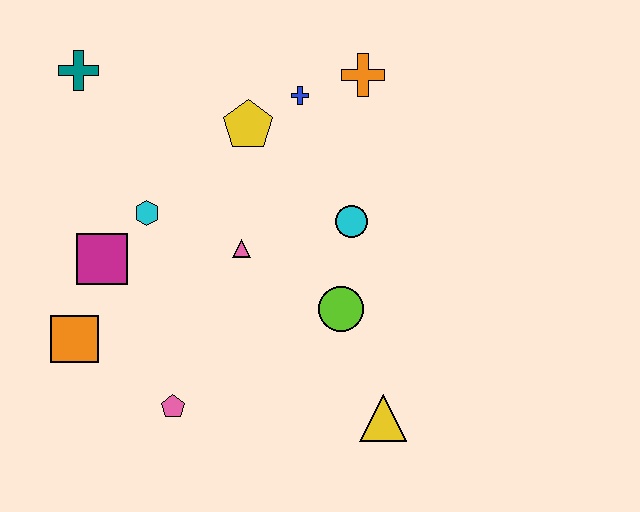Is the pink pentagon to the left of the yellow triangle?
Yes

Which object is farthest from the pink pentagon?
The orange cross is farthest from the pink pentagon.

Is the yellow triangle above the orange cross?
No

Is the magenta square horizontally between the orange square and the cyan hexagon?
Yes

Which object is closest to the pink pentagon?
The orange square is closest to the pink pentagon.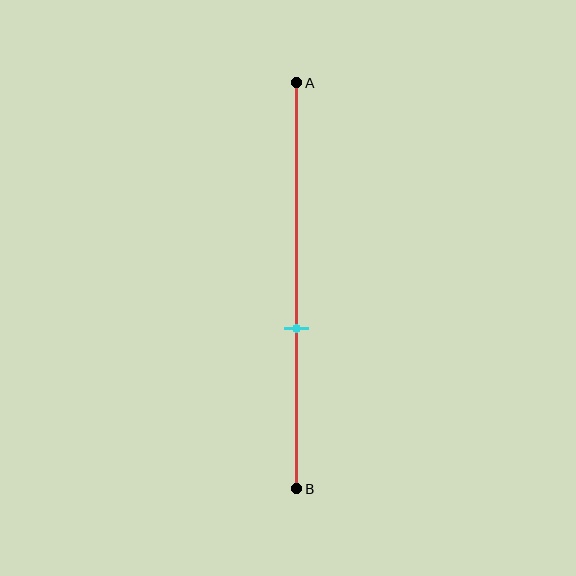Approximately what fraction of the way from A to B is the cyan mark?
The cyan mark is approximately 60% of the way from A to B.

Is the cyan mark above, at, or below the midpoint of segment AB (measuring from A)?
The cyan mark is below the midpoint of segment AB.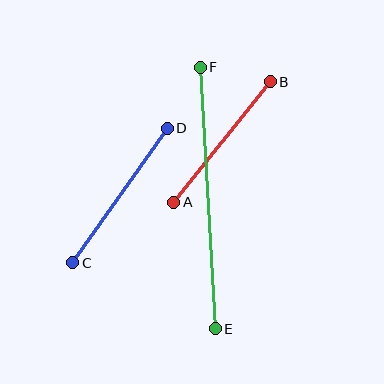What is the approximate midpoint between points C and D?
The midpoint is at approximately (120, 196) pixels.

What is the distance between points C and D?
The distance is approximately 164 pixels.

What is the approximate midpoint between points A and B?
The midpoint is at approximately (222, 142) pixels.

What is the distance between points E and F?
The distance is approximately 262 pixels.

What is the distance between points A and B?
The distance is approximately 154 pixels.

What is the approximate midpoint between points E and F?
The midpoint is at approximately (208, 198) pixels.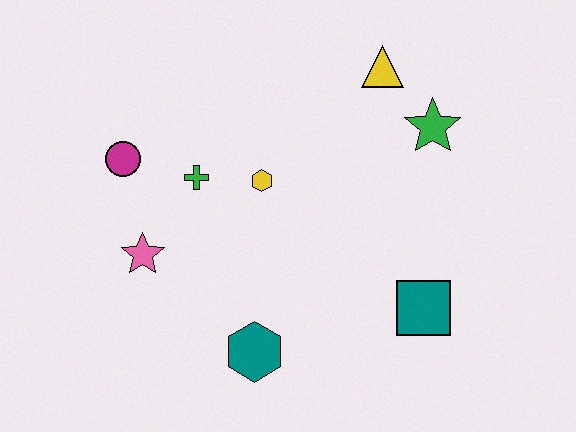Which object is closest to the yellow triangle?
The green star is closest to the yellow triangle.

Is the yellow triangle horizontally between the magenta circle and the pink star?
No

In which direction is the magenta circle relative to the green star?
The magenta circle is to the left of the green star.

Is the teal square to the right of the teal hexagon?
Yes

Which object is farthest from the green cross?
The teal square is farthest from the green cross.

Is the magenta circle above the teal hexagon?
Yes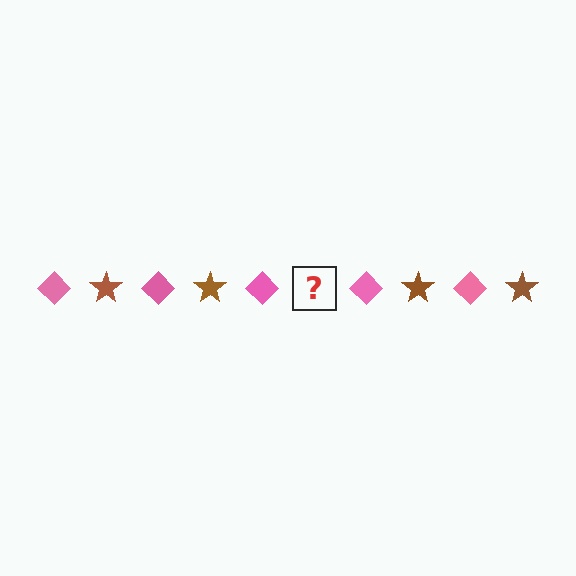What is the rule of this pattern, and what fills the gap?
The rule is that the pattern alternates between pink diamond and brown star. The gap should be filled with a brown star.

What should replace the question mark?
The question mark should be replaced with a brown star.